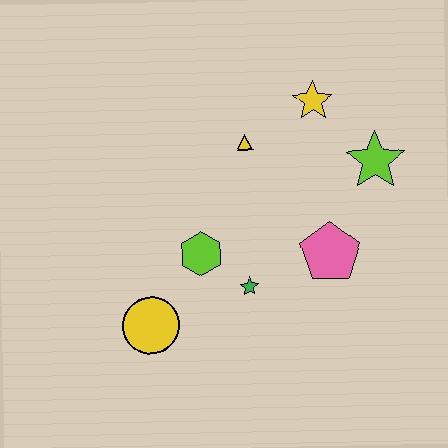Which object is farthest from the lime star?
The yellow circle is farthest from the lime star.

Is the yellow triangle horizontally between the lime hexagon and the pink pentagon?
Yes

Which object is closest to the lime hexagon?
The green star is closest to the lime hexagon.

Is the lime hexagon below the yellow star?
Yes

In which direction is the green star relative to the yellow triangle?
The green star is below the yellow triangle.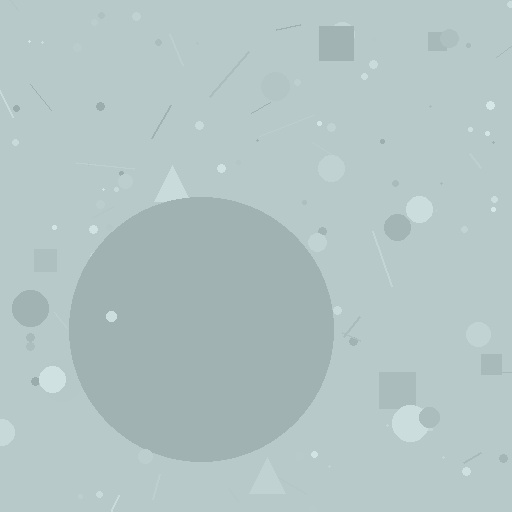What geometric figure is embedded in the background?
A circle is embedded in the background.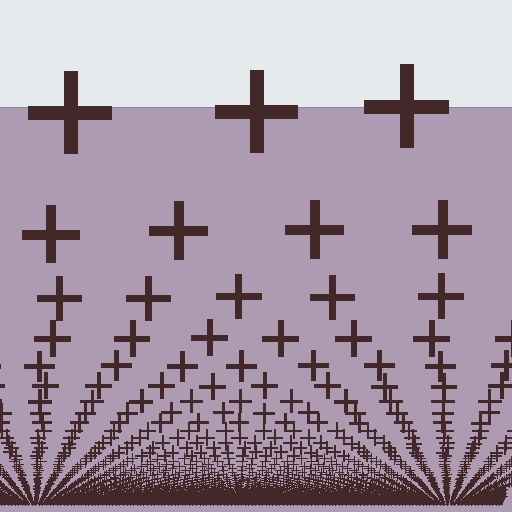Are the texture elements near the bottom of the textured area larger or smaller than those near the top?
Smaller. The gradient is inverted — elements near the bottom are smaller and denser.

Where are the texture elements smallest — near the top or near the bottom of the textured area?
Near the bottom.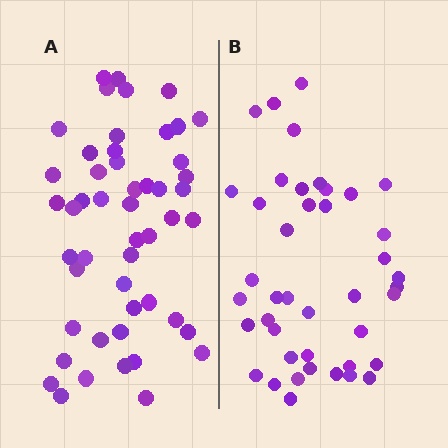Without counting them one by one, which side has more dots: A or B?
Region A (the left region) has more dots.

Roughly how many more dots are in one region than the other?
Region A has roughly 8 or so more dots than region B.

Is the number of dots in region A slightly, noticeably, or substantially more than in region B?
Region A has only slightly more — the two regions are fairly close. The ratio is roughly 1.2 to 1.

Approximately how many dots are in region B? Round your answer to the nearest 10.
About 40 dots. (The exact count is 42, which rounds to 40.)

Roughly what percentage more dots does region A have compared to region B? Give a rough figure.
About 20% more.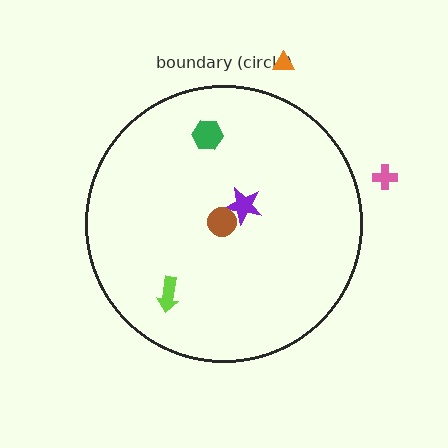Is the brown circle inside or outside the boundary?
Inside.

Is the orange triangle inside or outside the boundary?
Outside.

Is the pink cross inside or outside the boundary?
Outside.